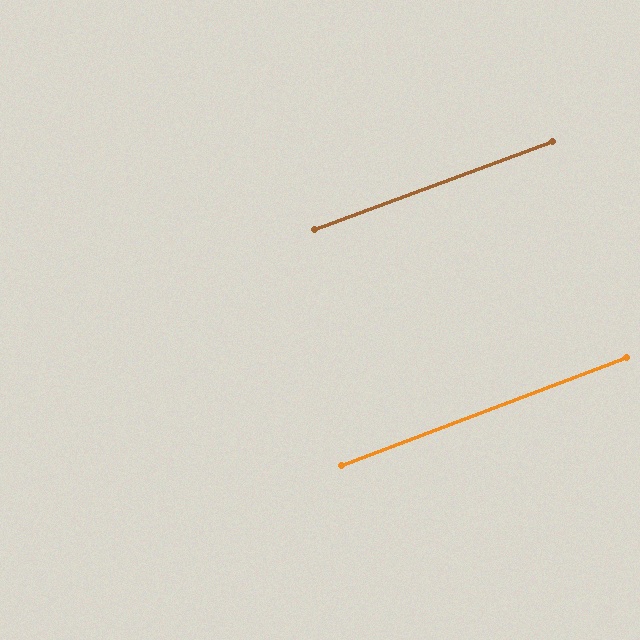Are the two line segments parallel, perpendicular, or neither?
Parallel — their directions differ by only 0.4°.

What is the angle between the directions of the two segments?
Approximately 0 degrees.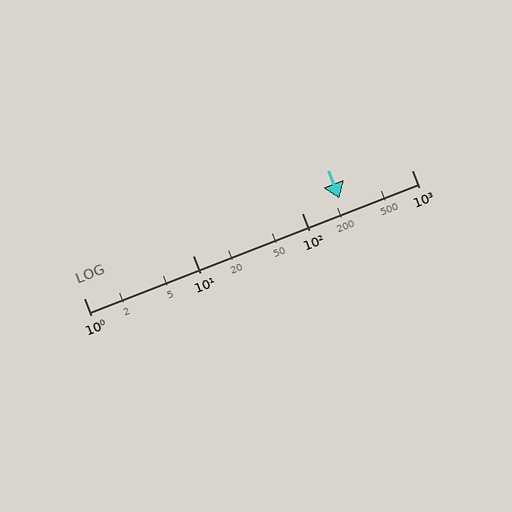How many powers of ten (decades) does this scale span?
The scale spans 3 decades, from 1 to 1000.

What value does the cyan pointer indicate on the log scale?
The pointer indicates approximately 220.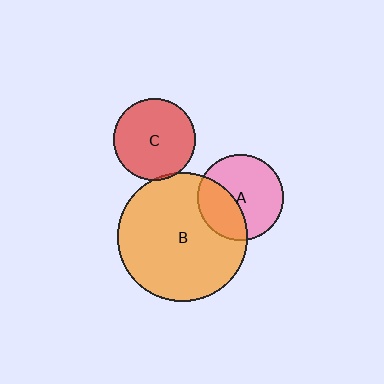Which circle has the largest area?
Circle B (orange).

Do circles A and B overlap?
Yes.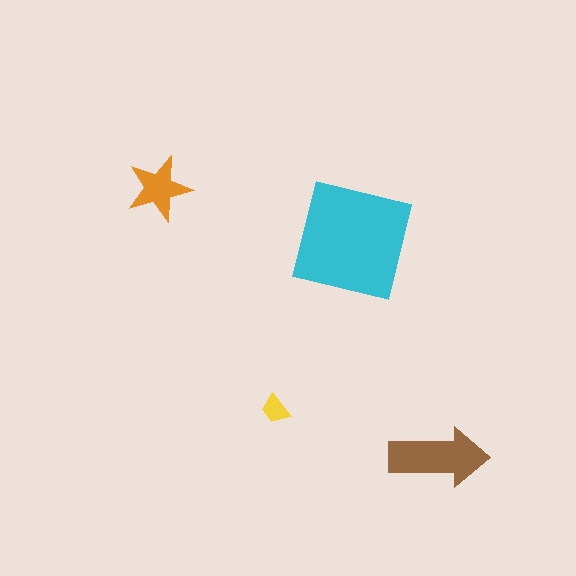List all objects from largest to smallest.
The cyan square, the brown arrow, the orange star, the yellow trapezoid.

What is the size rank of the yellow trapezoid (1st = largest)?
4th.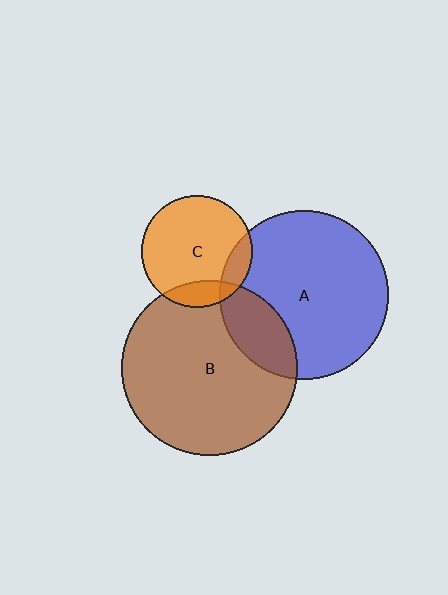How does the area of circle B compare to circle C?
Approximately 2.5 times.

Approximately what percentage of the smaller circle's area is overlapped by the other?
Approximately 15%.